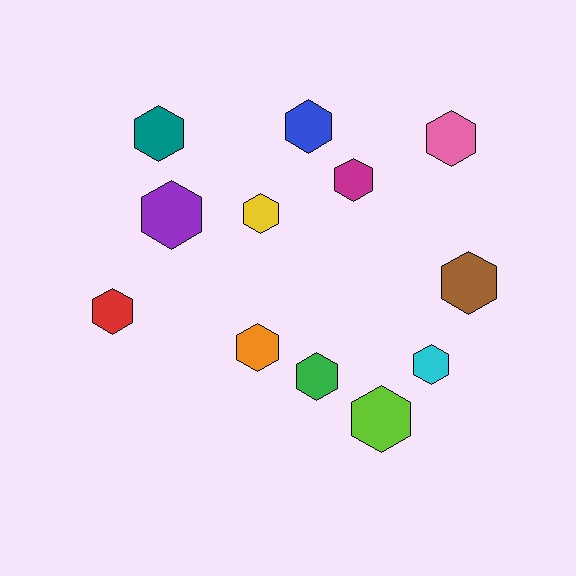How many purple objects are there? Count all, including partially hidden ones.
There is 1 purple object.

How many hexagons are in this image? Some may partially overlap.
There are 12 hexagons.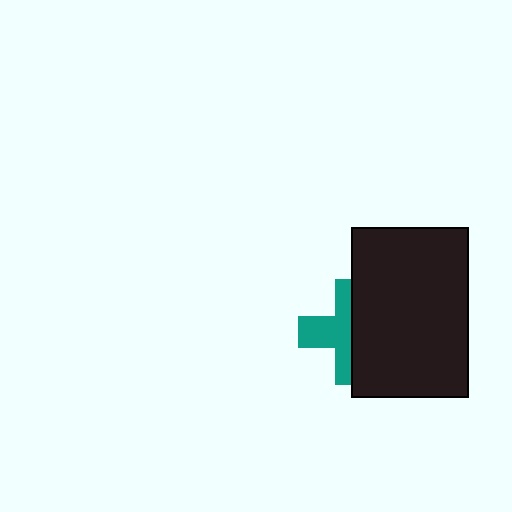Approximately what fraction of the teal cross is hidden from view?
Roughly 49% of the teal cross is hidden behind the black rectangle.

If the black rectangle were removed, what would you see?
You would see the complete teal cross.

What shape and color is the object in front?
The object in front is a black rectangle.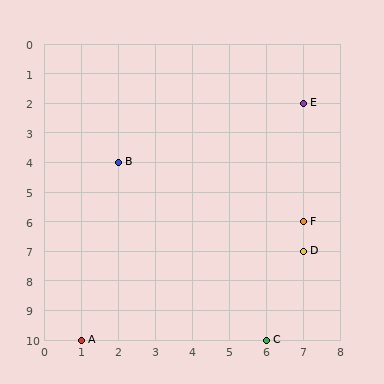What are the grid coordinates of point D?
Point D is at grid coordinates (7, 7).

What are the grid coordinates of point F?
Point F is at grid coordinates (7, 6).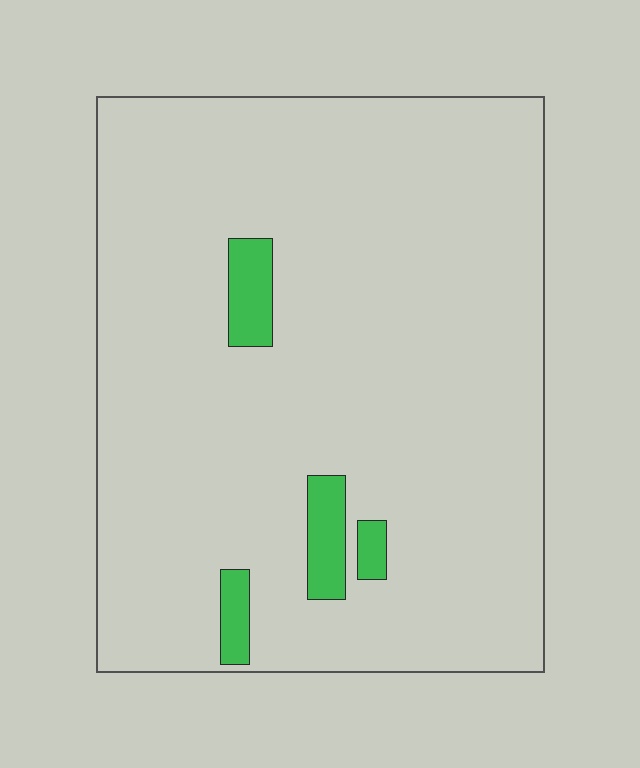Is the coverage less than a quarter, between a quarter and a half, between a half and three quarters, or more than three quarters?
Less than a quarter.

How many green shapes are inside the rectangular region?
4.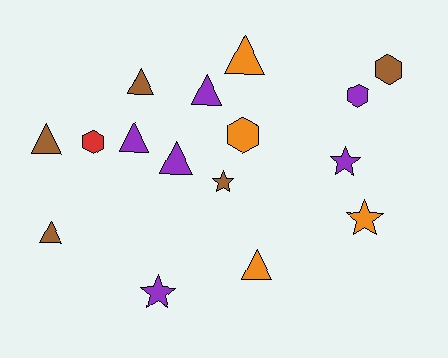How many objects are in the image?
There are 16 objects.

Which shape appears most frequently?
Triangle, with 8 objects.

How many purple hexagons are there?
There is 1 purple hexagon.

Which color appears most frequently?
Purple, with 6 objects.